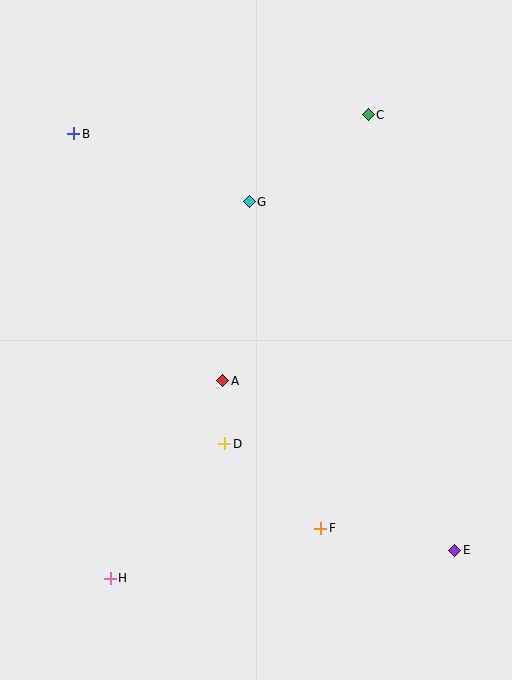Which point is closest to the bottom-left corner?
Point H is closest to the bottom-left corner.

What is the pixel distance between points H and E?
The distance between H and E is 345 pixels.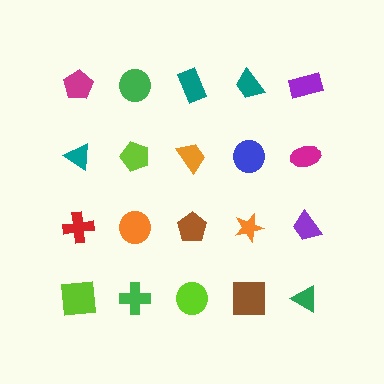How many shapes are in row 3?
5 shapes.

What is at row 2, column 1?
A teal triangle.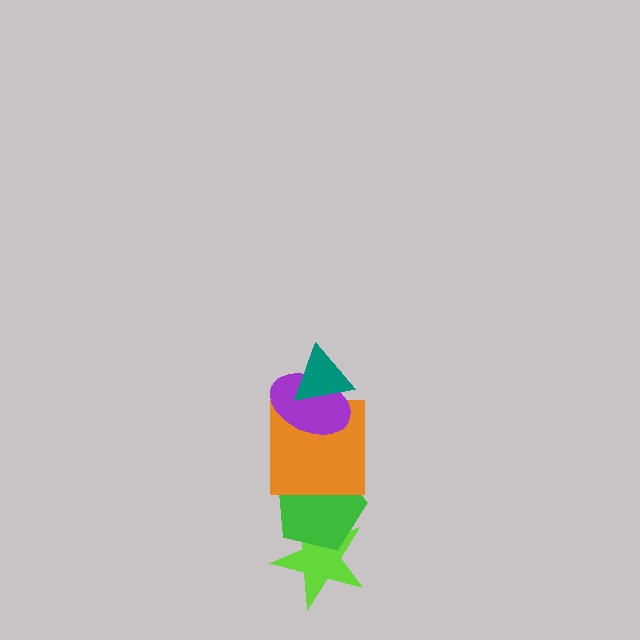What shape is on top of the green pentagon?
The orange square is on top of the green pentagon.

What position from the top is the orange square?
The orange square is 3rd from the top.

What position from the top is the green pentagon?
The green pentagon is 4th from the top.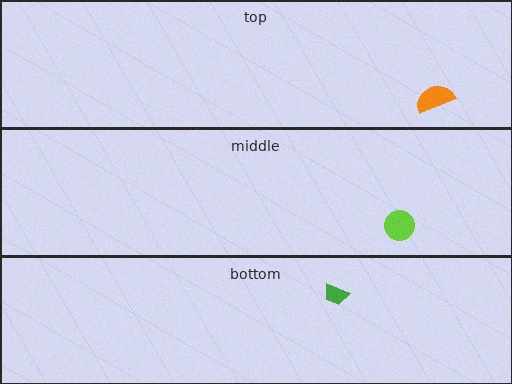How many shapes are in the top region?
1.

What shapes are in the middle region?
The lime circle.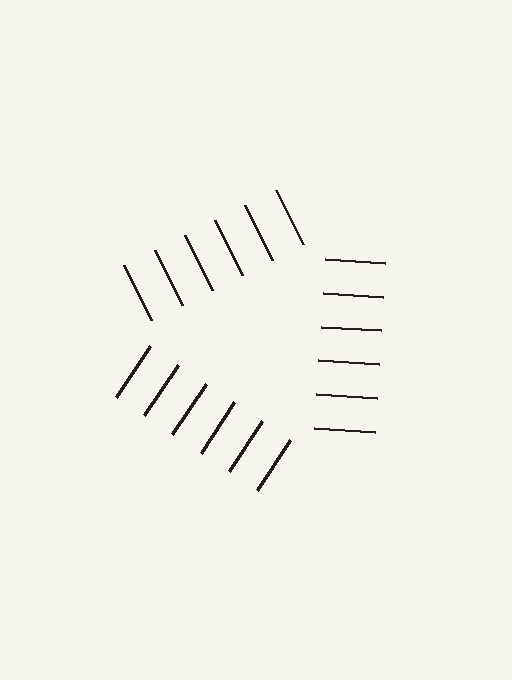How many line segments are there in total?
18 — 6 along each of the 3 edges.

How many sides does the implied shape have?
3 sides — the line-ends trace a triangle.